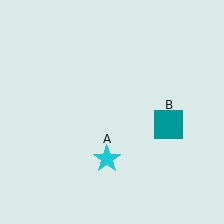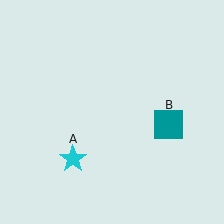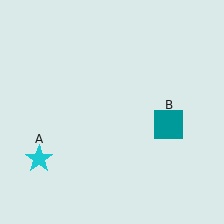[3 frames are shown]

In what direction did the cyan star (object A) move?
The cyan star (object A) moved left.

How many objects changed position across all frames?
1 object changed position: cyan star (object A).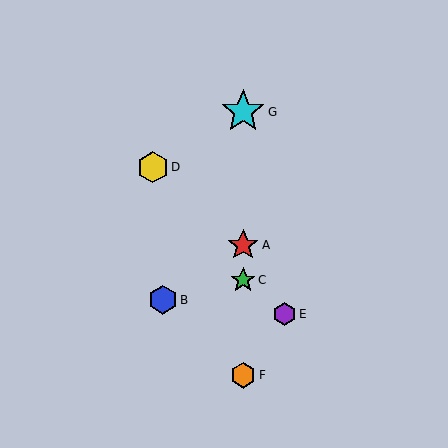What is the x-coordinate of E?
Object E is at x≈285.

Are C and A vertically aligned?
Yes, both are at x≈243.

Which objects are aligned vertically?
Objects A, C, F, G are aligned vertically.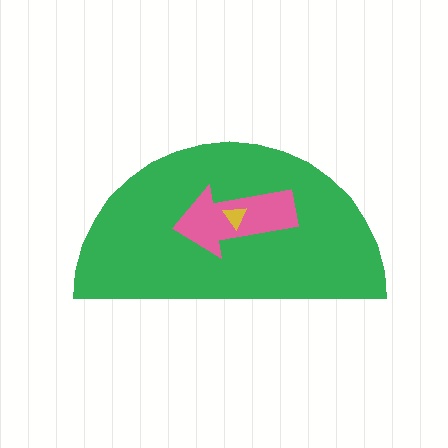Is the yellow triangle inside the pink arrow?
Yes.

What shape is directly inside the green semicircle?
The pink arrow.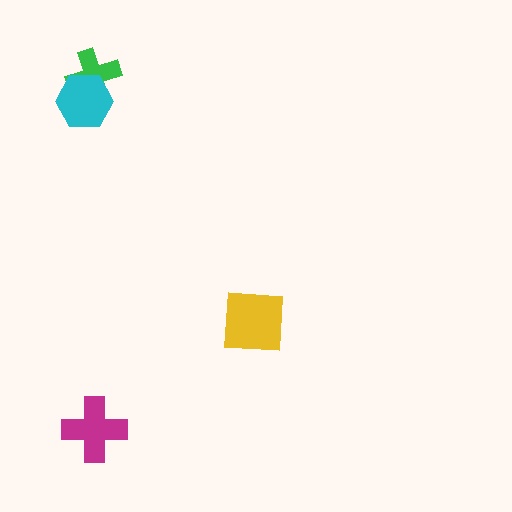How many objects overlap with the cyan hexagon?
1 object overlaps with the cyan hexagon.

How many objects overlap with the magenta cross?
0 objects overlap with the magenta cross.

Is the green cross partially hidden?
Yes, it is partially covered by another shape.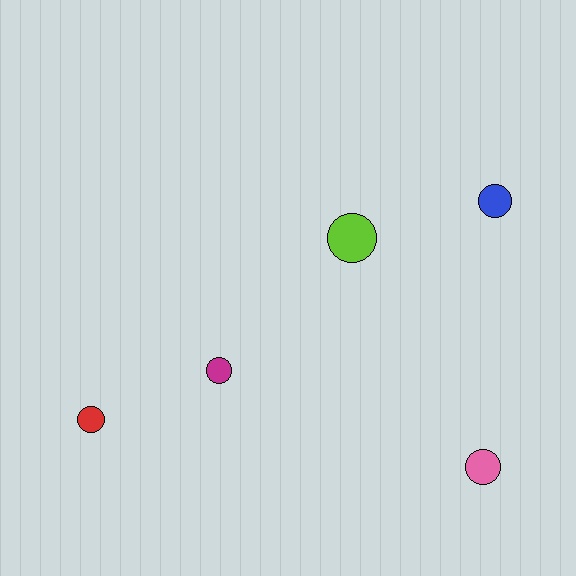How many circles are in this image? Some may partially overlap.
There are 5 circles.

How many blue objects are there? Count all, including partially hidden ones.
There is 1 blue object.